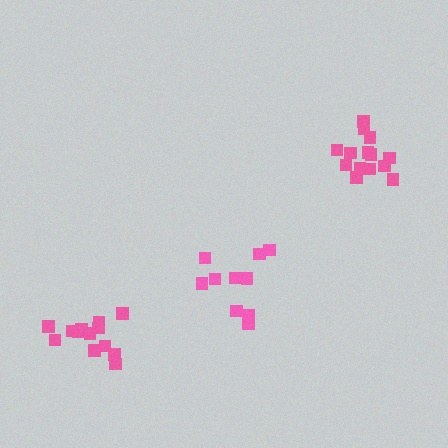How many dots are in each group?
Group 1: 13 dots, Group 2: 10 dots, Group 3: 14 dots (37 total).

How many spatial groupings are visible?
There are 3 spatial groupings.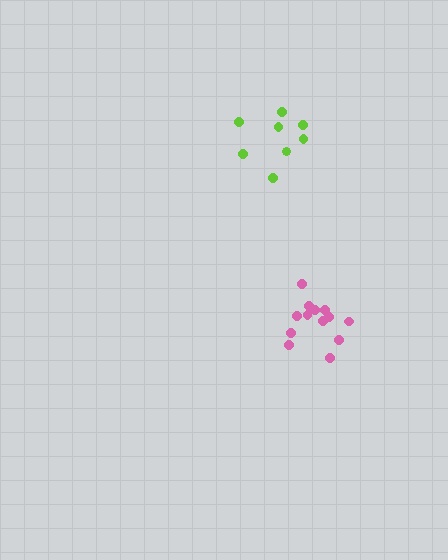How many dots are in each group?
Group 1: 8 dots, Group 2: 13 dots (21 total).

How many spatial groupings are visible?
There are 2 spatial groupings.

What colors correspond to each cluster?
The clusters are colored: lime, pink.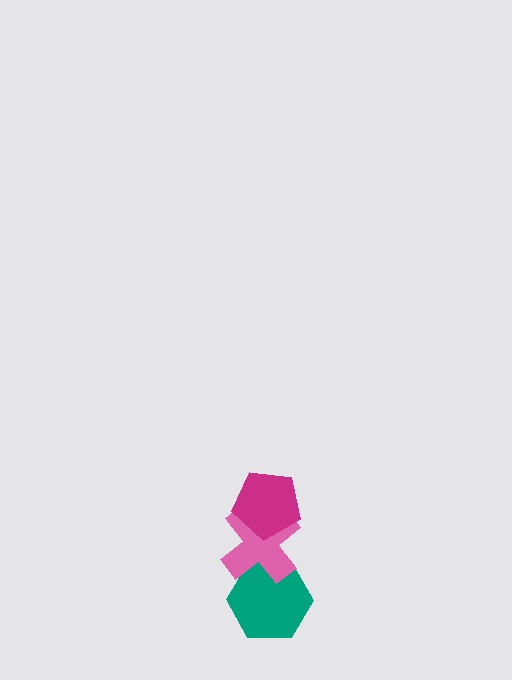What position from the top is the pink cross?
The pink cross is 2nd from the top.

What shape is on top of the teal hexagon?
The pink cross is on top of the teal hexagon.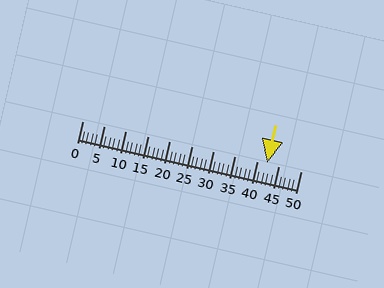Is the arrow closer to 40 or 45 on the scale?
The arrow is closer to 40.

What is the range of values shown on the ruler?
The ruler shows values from 0 to 50.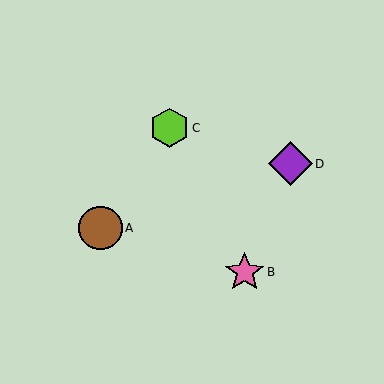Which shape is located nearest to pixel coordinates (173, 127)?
The lime hexagon (labeled C) at (169, 128) is nearest to that location.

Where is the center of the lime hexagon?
The center of the lime hexagon is at (169, 128).